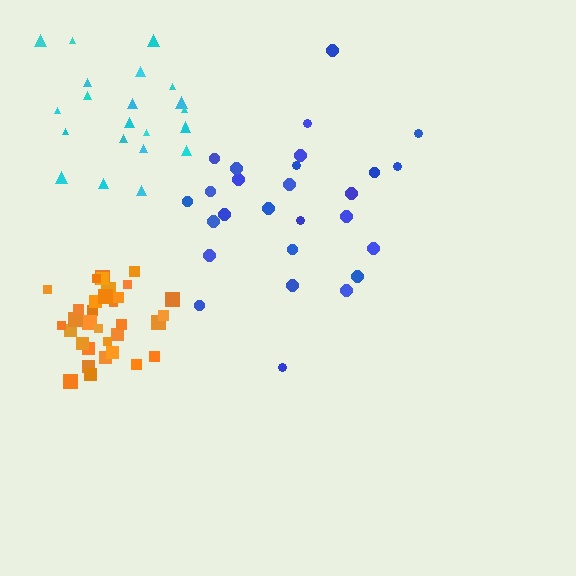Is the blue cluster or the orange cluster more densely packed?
Orange.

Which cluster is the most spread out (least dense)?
Blue.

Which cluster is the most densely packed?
Orange.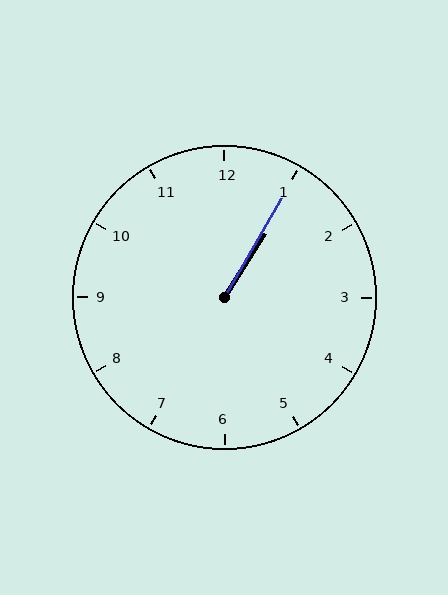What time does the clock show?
1:05.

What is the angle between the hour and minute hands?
Approximately 2 degrees.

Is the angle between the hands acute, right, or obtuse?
It is acute.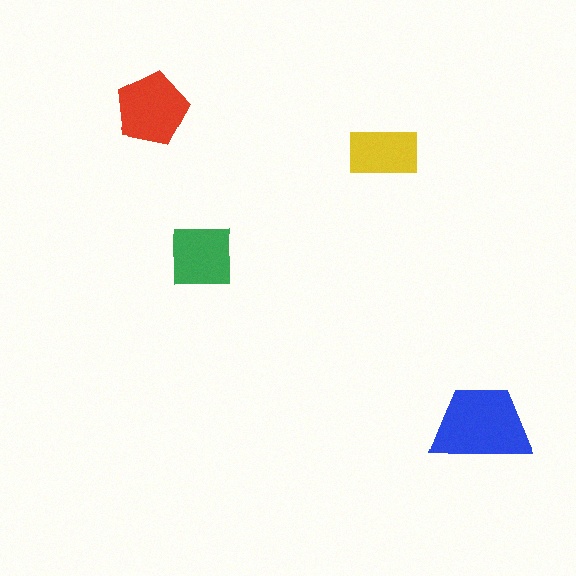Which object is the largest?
The blue trapezoid.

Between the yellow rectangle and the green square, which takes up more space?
The green square.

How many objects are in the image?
There are 4 objects in the image.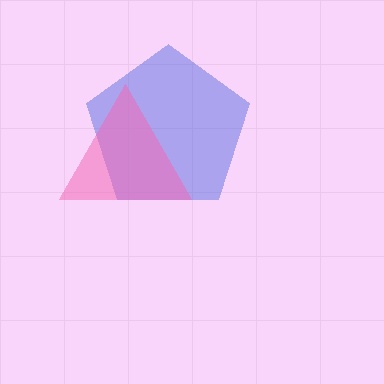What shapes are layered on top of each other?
The layered shapes are: a blue pentagon, a pink triangle.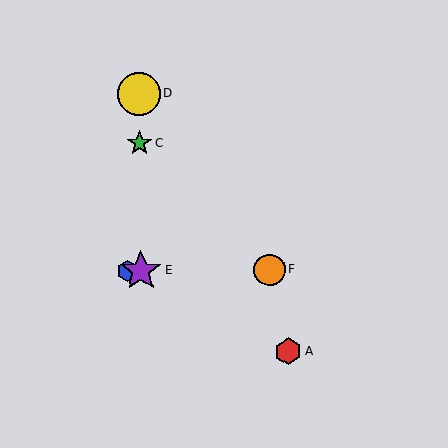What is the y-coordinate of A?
Object A is at y≈352.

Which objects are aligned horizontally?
Objects B, E, F are aligned horizontally.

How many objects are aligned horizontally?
3 objects (B, E, F) are aligned horizontally.